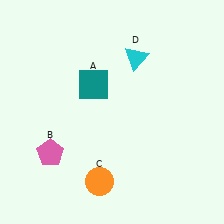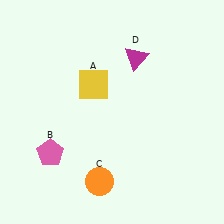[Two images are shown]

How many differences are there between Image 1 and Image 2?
There are 2 differences between the two images.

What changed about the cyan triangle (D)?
In Image 1, D is cyan. In Image 2, it changed to magenta.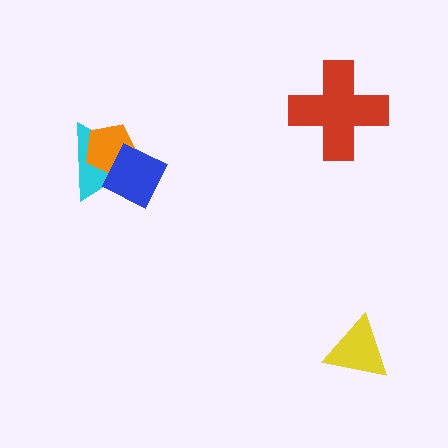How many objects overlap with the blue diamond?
2 objects overlap with the blue diamond.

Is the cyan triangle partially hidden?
Yes, it is partially covered by another shape.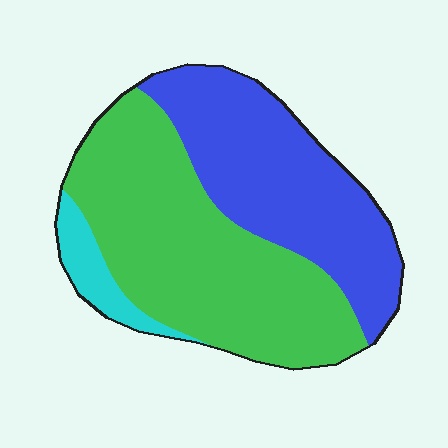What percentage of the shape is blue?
Blue covers 40% of the shape.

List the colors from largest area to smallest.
From largest to smallest: green, blue, cyan.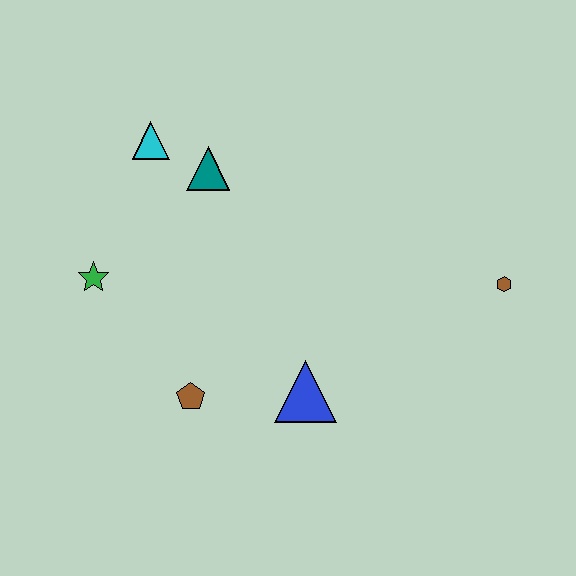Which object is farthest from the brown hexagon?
The green star is farthest from the brown hexagon.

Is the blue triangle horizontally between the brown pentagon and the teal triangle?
No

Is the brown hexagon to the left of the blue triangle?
No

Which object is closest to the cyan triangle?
The teal triangle is closest to the cyan triangle.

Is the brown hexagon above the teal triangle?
No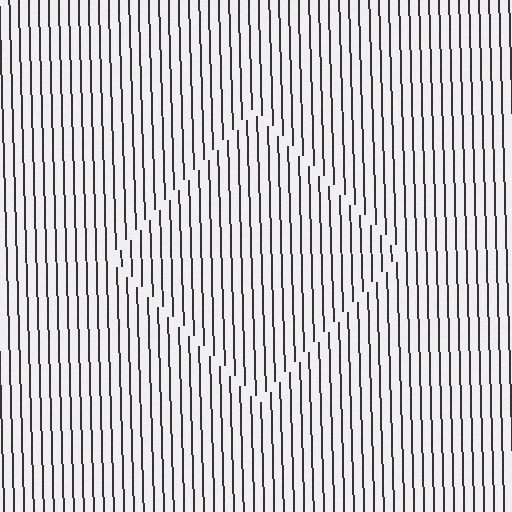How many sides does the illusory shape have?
4 sides — the line-ends trace a square.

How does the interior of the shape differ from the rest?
The interior of the shape contains the same grating, shifted by half a period — the contour is defined by the phase discontinuity where line-ends from the inner and outer gratings abut.